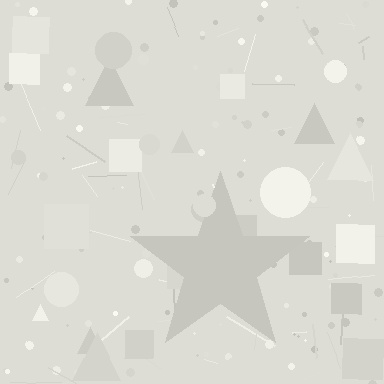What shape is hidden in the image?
A star is hidden in the image.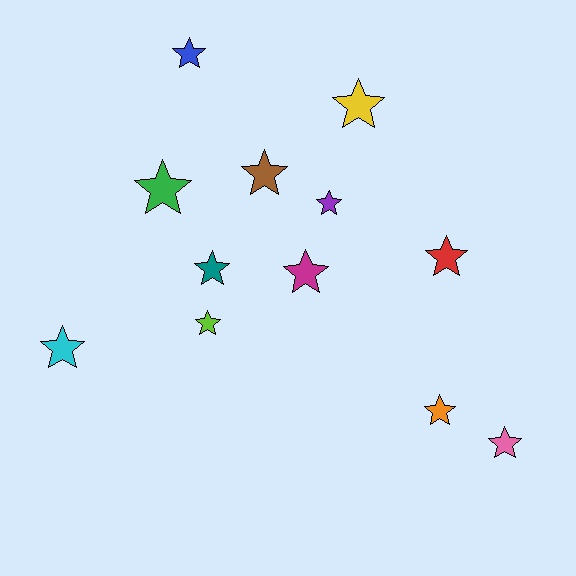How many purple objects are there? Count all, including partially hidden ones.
There is 1 purple object.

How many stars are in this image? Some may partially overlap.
There are 12 stars.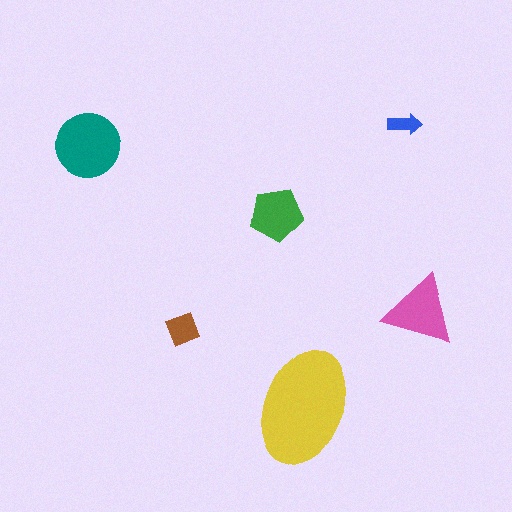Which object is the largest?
The yellow ellipse.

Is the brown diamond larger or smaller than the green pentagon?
Smaller.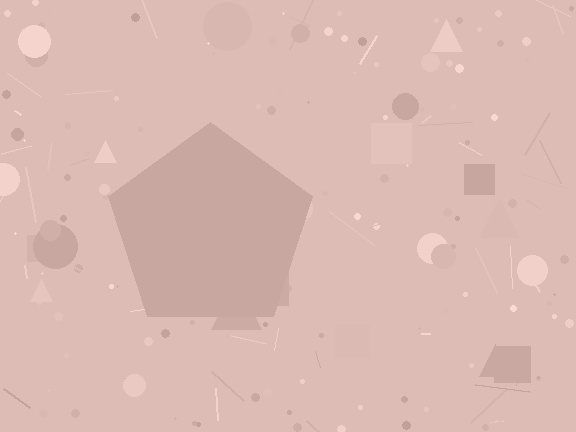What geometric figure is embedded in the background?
A pentagon is embedded in the background.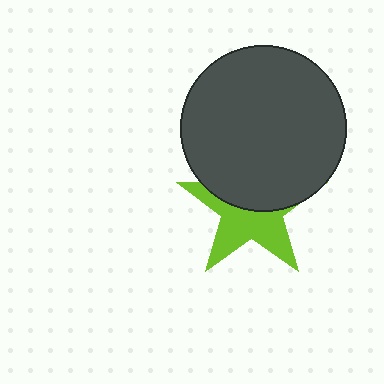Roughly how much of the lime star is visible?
About half of it is visible (roughly 51%).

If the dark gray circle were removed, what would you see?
You would see the complete lime star.